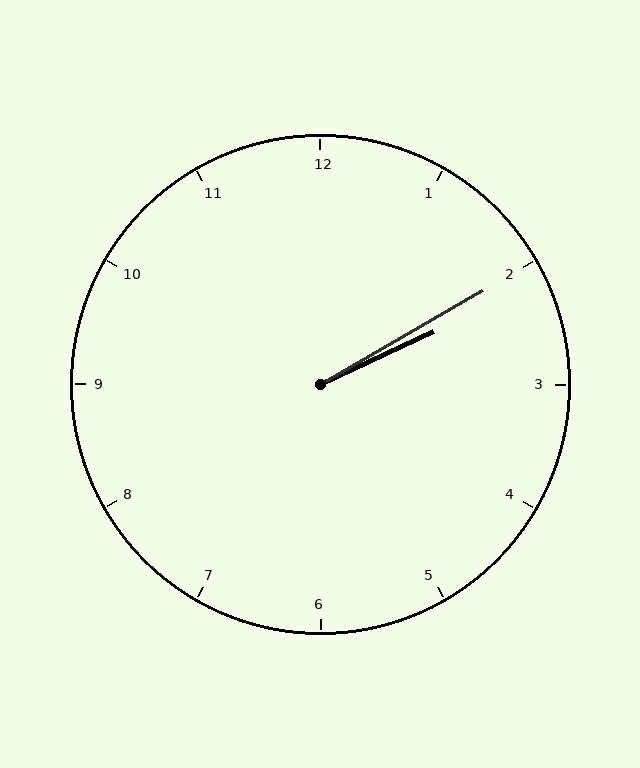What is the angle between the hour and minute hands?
Approximately 5 degrees.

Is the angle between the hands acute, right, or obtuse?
It is acute.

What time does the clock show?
2:10.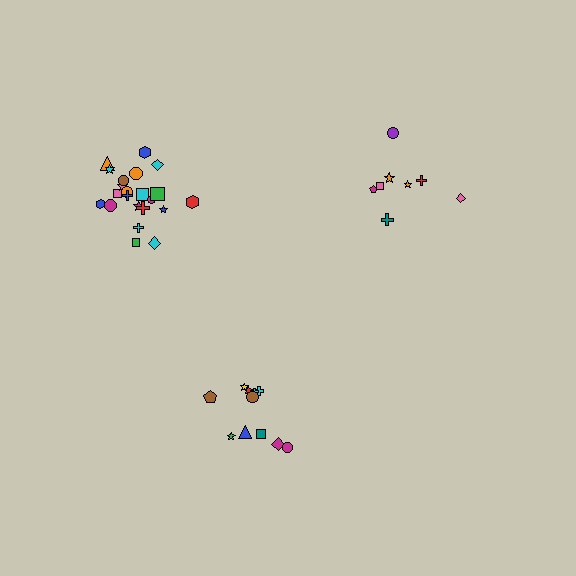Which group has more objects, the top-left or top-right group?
The top-left group.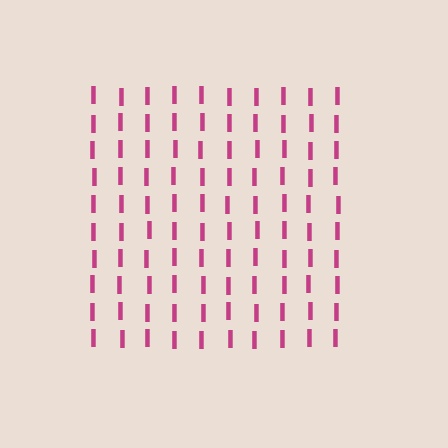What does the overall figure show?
The overall figure shows a square.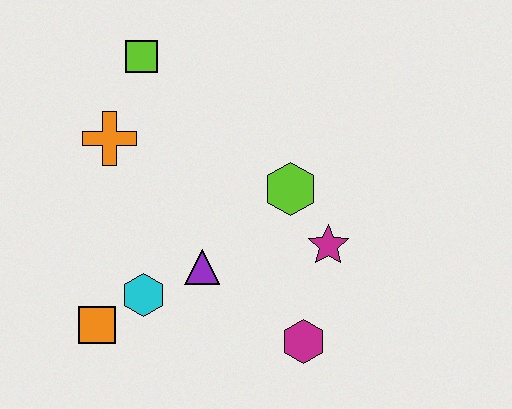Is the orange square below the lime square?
Yes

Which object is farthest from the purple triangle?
The lime square is farthest from the purple triangle.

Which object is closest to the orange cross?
The lime square is closest to the orange cross.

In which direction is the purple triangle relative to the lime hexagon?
The purple triangle is to the left of the lime hexagon.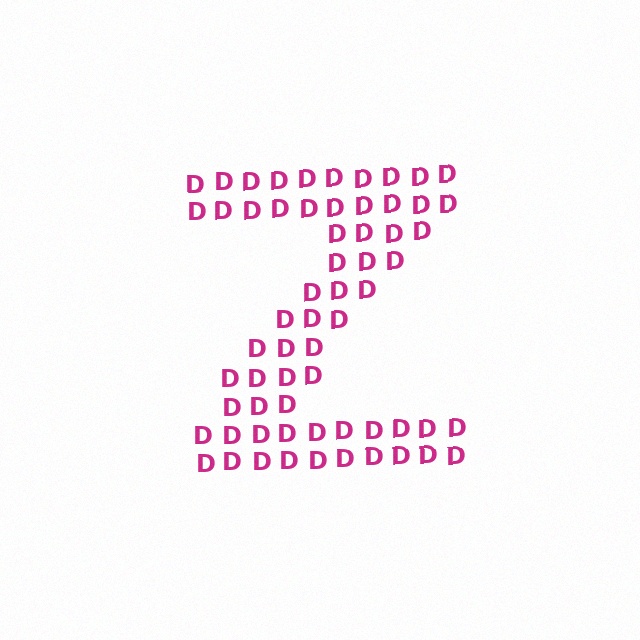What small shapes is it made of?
It is made of small letter D's.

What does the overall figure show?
The overall figure shows the letter Z.